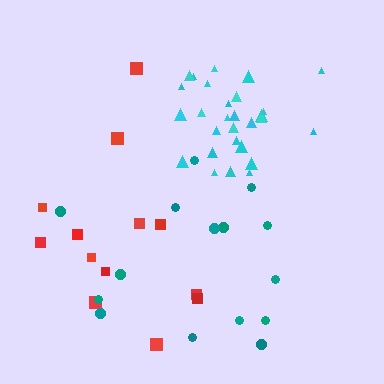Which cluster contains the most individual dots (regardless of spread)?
Cyan (28).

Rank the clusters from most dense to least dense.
cyan, teal, red.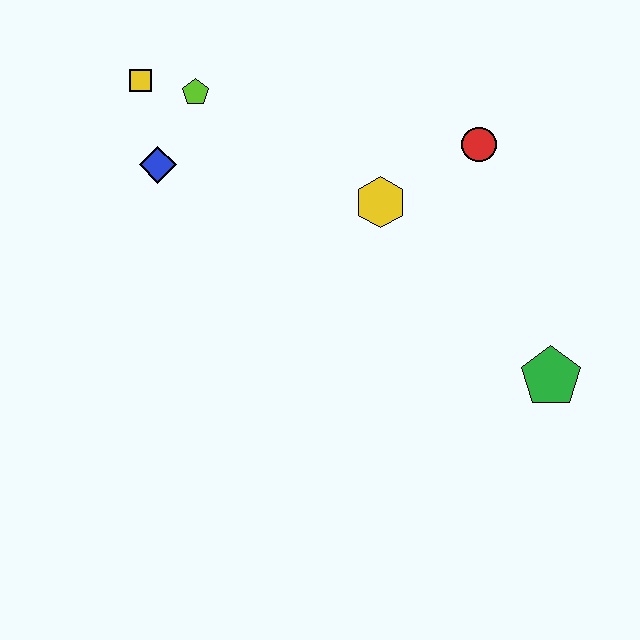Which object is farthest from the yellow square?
The green pentagon is farthest from the yellow square.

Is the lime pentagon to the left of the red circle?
Yes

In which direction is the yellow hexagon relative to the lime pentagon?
The yellow hexagon is to the right of the lime pentagon.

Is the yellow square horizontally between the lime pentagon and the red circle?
No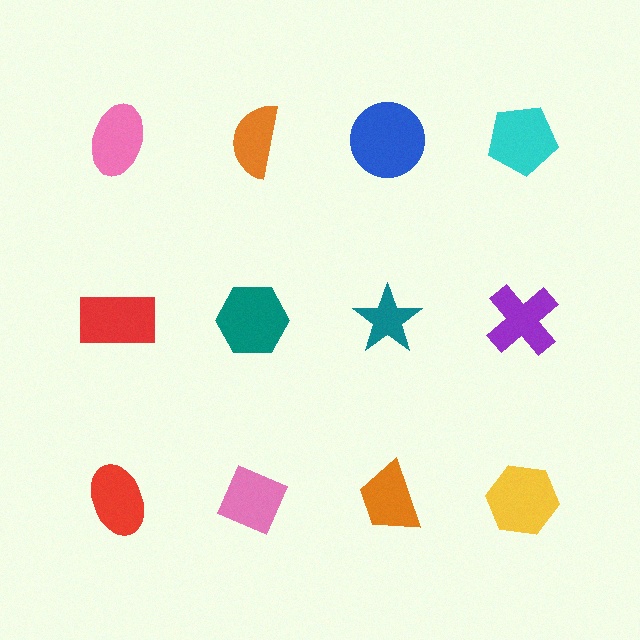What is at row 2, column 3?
A teal star.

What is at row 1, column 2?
An orange semicircle.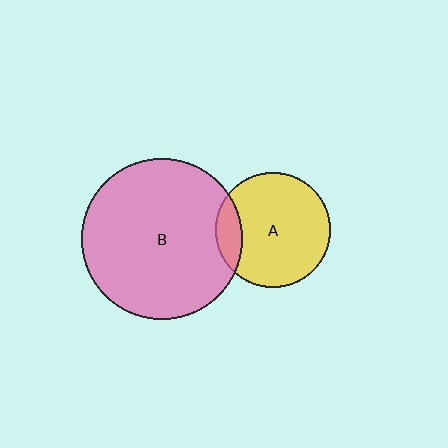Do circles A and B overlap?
Yes.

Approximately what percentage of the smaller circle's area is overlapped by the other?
Approximately 15%.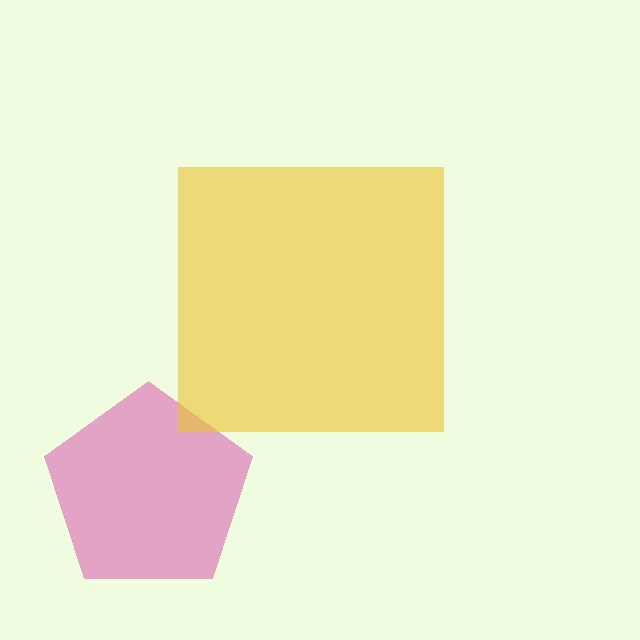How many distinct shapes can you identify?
There are 2 distinct shapes: a magenta pentagon, a yellow square.